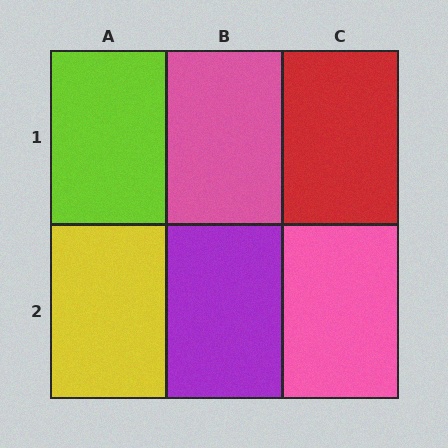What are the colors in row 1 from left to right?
Lime, pink, red.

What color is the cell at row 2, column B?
Purple.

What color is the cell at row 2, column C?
Pink.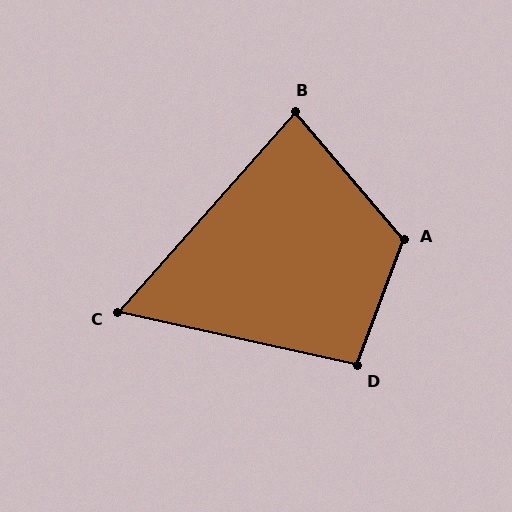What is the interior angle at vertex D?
Approximately 98 degrees (obtuse).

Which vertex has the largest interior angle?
A, at approximately 119 degrees.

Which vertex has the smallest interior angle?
C, at approximately 61 degrees.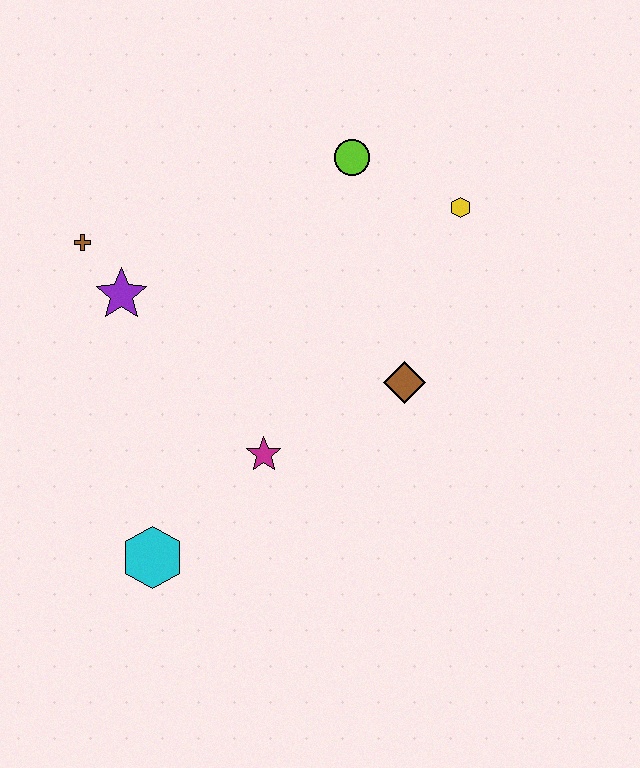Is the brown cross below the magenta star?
No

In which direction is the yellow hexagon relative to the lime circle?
The yellow hexagon is to the right of the lime circle.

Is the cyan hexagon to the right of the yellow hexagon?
No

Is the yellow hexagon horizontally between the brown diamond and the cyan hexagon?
No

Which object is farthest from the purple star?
The yellow hexagon is farthest from the purple star.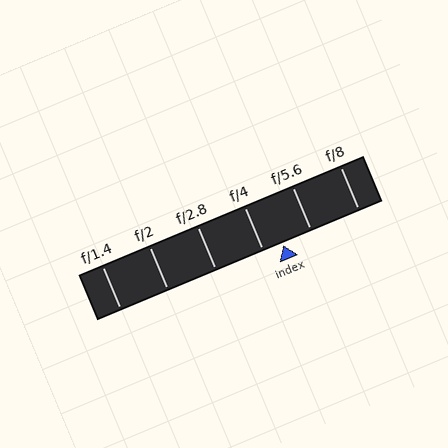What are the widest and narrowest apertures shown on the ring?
The widest aperture shown is f/1.4 and the narrowest is f/8.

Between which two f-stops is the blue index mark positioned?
The index mark is between f/4 and f/5.6.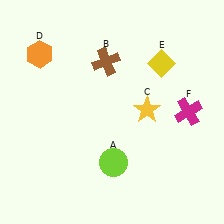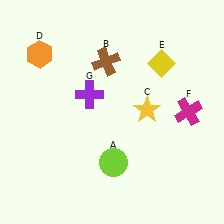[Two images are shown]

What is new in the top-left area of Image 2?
A purple cross (G) was added in the top-left area of Image 2.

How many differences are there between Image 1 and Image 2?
There is 1 difference between the two images.